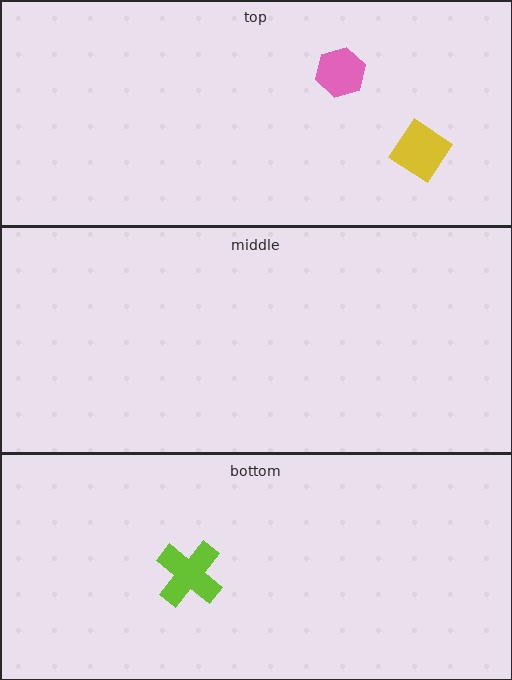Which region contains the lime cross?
The bottom region.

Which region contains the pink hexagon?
The top region.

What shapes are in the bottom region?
The lime cross.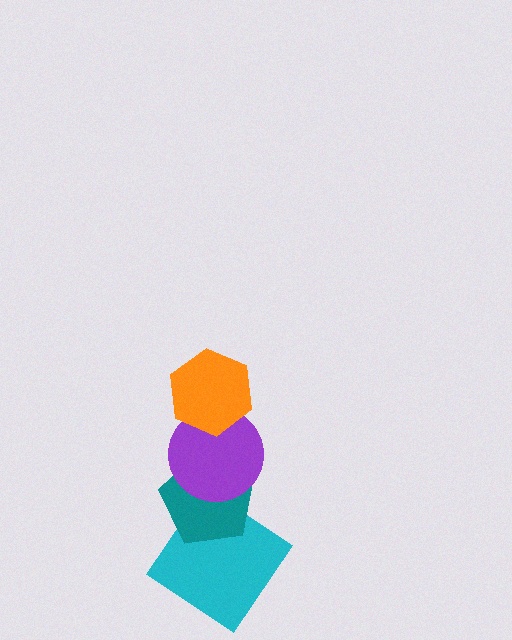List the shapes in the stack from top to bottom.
From top to bottom: the orange hexagon, the purple circle, the teal pentagon, the cyan diamond.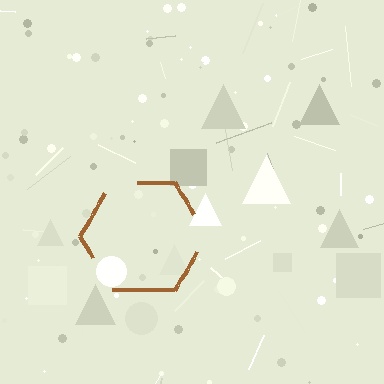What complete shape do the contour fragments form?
The contour fragments form a hexagon.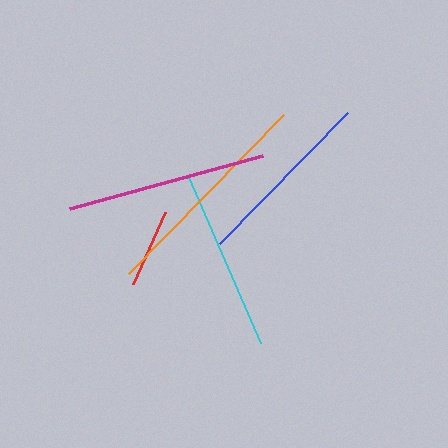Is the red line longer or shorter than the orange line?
The orange line is longer than the red line.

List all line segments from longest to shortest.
From longest to shortest: orange, magenta, blue, cyan, red.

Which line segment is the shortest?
The red line is the shortest at approximately 78 pixels.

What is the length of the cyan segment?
The cyan segment is approximately 180 pixels long.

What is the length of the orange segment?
The orange segment is approximately 222 pixels long.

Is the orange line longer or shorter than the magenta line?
The orange line is longer than the magenta line.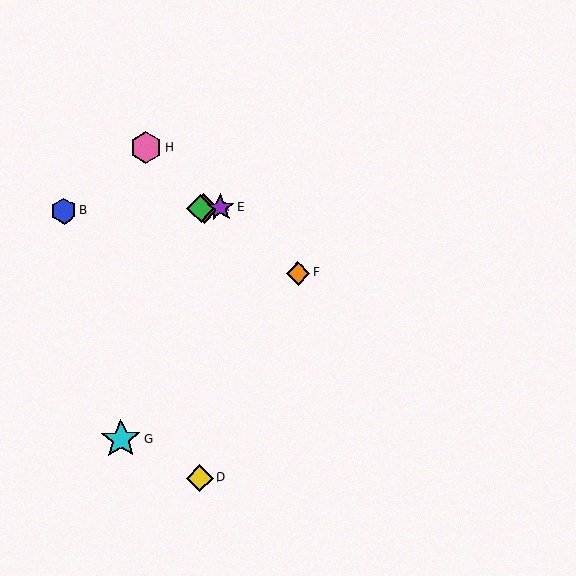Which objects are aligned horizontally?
Objects A, B, C, E are aligned horizontally.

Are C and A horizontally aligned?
Yes, both are at y≈208.